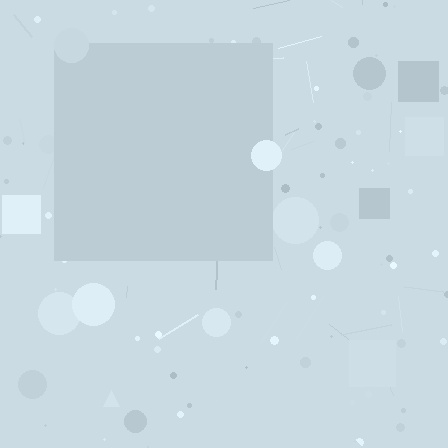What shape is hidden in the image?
A square is hidden in the image.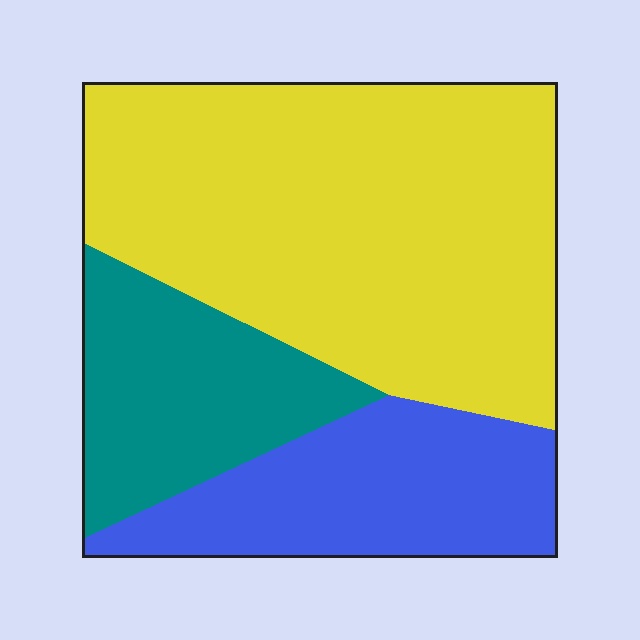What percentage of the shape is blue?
Blue covers about 25% of the shape.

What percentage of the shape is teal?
Teal covers 20% of the shape.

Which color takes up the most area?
Yellow, at roughly 55%.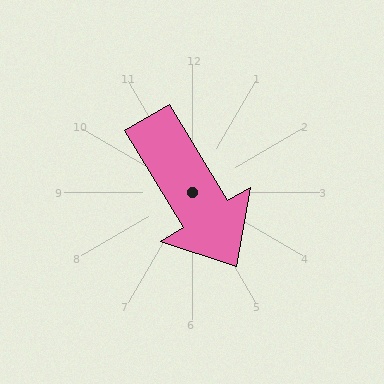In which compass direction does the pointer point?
Southeast.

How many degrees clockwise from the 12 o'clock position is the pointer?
Approximately 149 degrees.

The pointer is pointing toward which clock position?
Roughly 5 o'clock.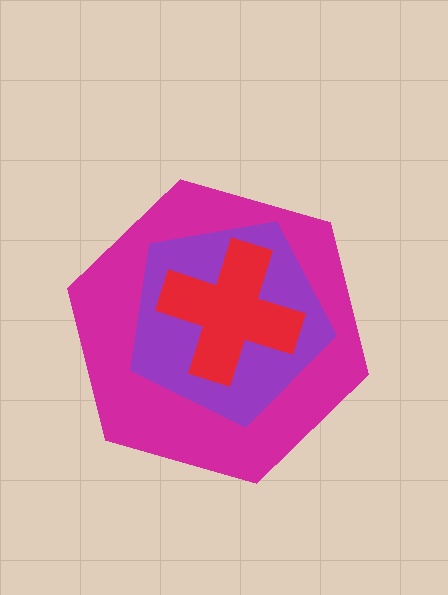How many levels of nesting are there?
3.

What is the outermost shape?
The magenta hexagon.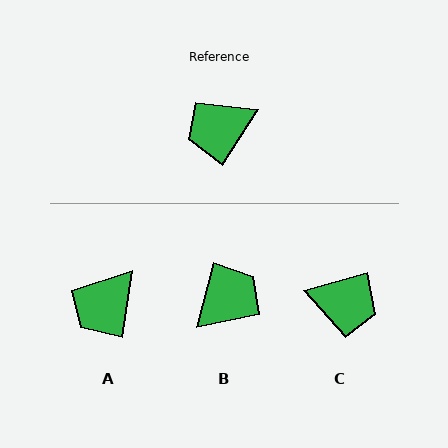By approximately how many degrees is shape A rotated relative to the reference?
Approximately 25 degrees counter-clockwise.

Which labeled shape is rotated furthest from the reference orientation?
B, about 161 degrees away.